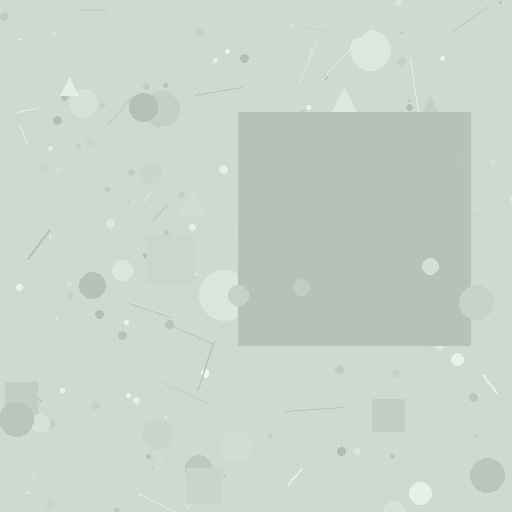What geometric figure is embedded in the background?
A square is embedded in the background.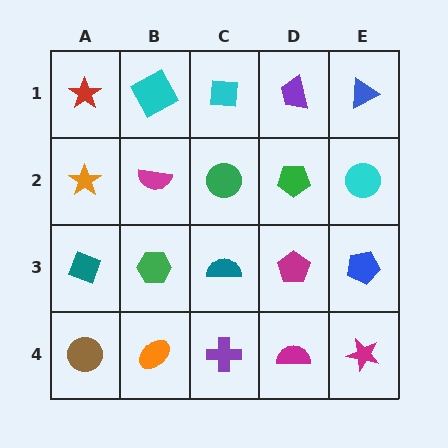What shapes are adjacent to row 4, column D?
A magenta pentagon (row 3, column D), a purple cross (row 4, column C), a magenta star (row 4, column E).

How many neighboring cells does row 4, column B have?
3.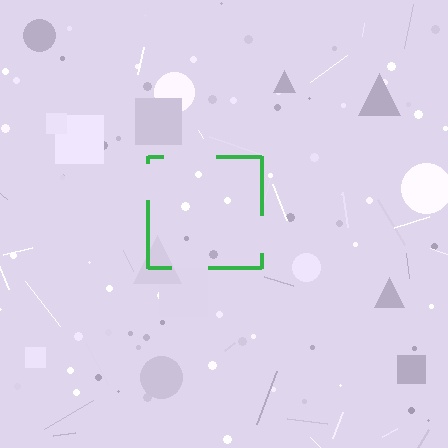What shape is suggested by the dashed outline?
The dashed outline suggests a square.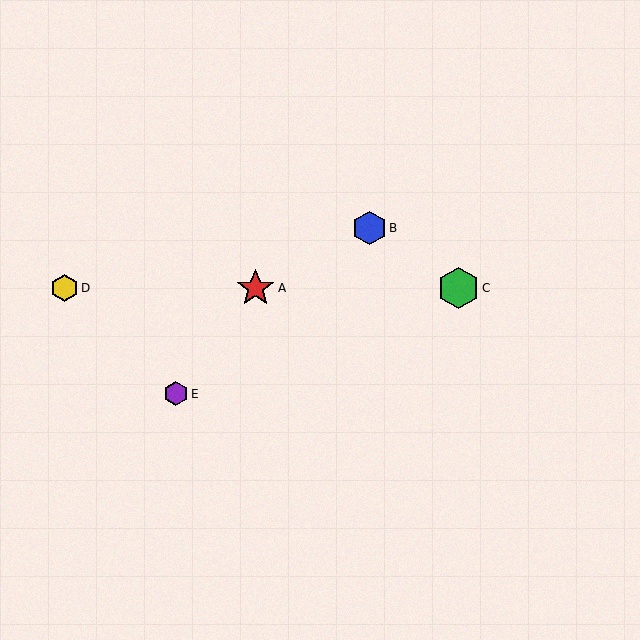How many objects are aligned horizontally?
3 objects (A, C, D) are aligned horizontally.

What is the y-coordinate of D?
Object D is at y≈288.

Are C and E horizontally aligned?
No, C is at y≈288 and E is at y≈394.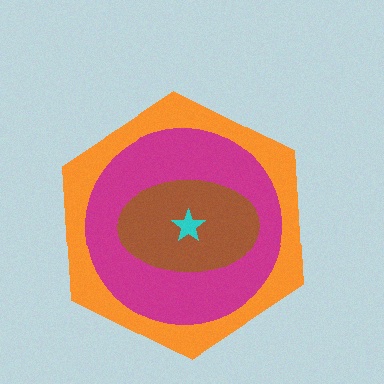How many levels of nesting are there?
4.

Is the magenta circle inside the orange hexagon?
Yes.